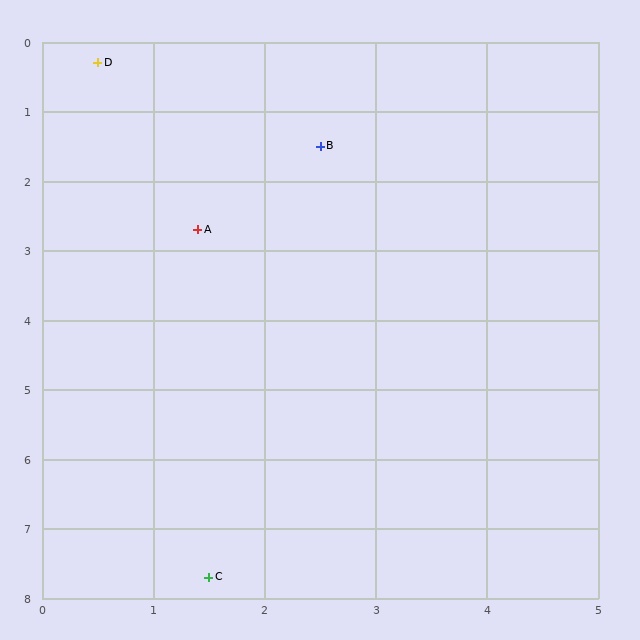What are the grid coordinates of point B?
Point B is at approximately (2.5, 1.5).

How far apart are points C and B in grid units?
Points C and B are about 6.3 grid units apart.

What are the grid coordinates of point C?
Point C is at approximately (1.5, 7.7).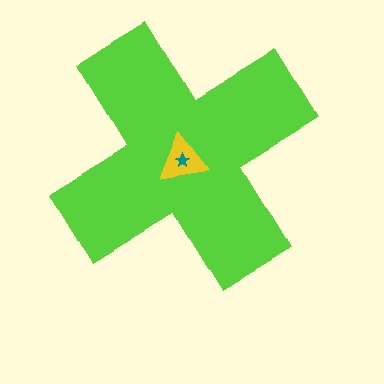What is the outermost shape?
The lime cross.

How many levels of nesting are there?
3.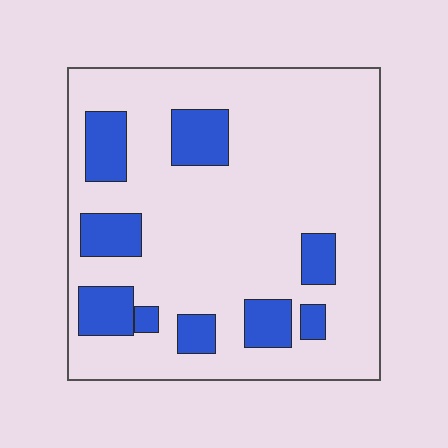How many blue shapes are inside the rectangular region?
9.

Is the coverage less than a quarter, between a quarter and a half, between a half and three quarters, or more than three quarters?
Less than a quarter.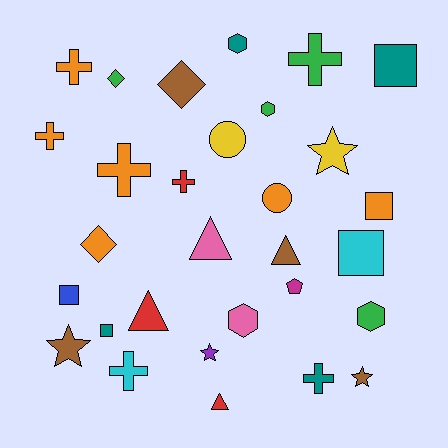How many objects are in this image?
There are 30 objects.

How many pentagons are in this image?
There is 1 pentagon.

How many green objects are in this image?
There are 4 green objects.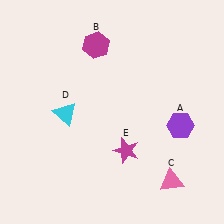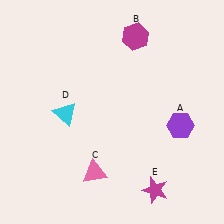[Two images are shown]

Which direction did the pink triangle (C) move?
The pink triangle (C) moved left.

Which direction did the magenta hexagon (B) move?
The magenta hexagon (B) moved right.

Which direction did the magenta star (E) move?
The magenta star (E) moved down.